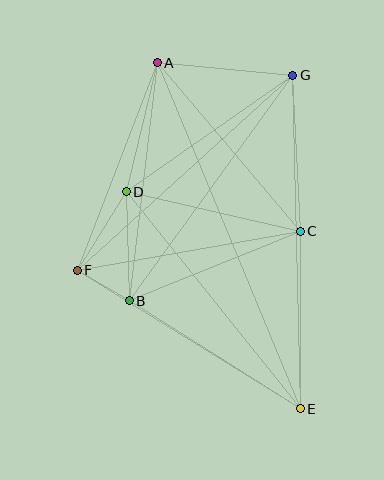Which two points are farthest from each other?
Points A and E are farthest from each other.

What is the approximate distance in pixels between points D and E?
The distance between D and E is approximately 278 pixels.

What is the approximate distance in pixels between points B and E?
The distance between B and E is approximately 202 pixels.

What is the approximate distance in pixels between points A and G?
The distance between A and G is approximately 136 pixels.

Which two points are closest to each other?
Points B and F are closest to each other.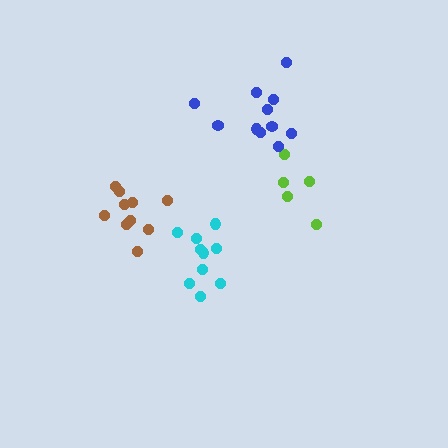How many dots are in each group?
Group 1: 10 dots, Group 2: 5 dots, Group 3: 11 dots, Group 4: 10 dots (36 total).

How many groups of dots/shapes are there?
There are 4 groups.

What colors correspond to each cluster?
The clusters are colored: brown, lime, blue, cyan.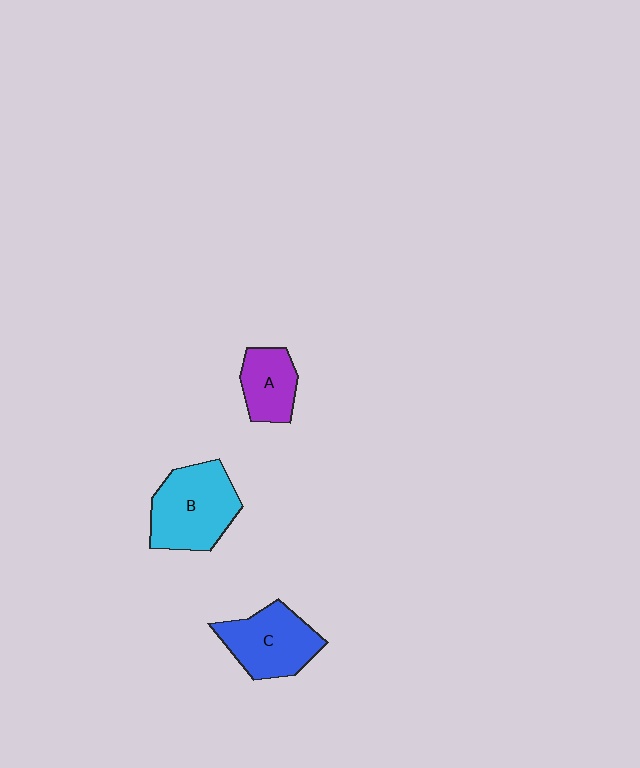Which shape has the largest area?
Shape B (cyan).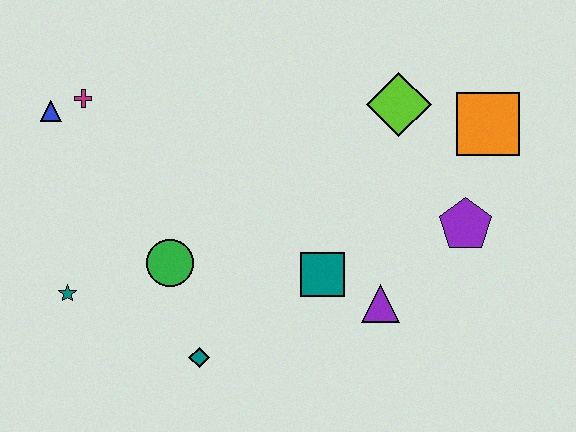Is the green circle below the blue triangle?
Yes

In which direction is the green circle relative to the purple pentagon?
The green circle is to the left of the purple pentagon.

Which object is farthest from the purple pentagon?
The blue triangle is farthest from the purple pentagon.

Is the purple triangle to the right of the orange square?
No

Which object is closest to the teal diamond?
The green circle is closest to the teal diamond.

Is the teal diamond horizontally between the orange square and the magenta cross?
Yes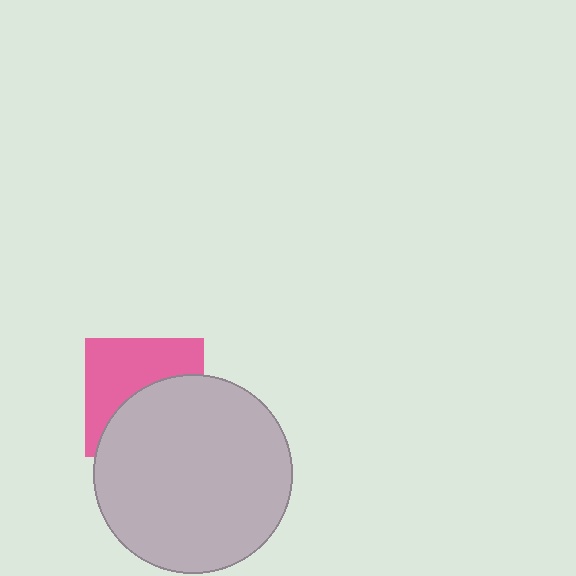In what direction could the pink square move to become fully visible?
The pink square could move up. That would shift it out from behind the light gray circle entirely.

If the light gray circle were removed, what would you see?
You would see the complete pink square.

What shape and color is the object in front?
The object in front is a light gray circle.